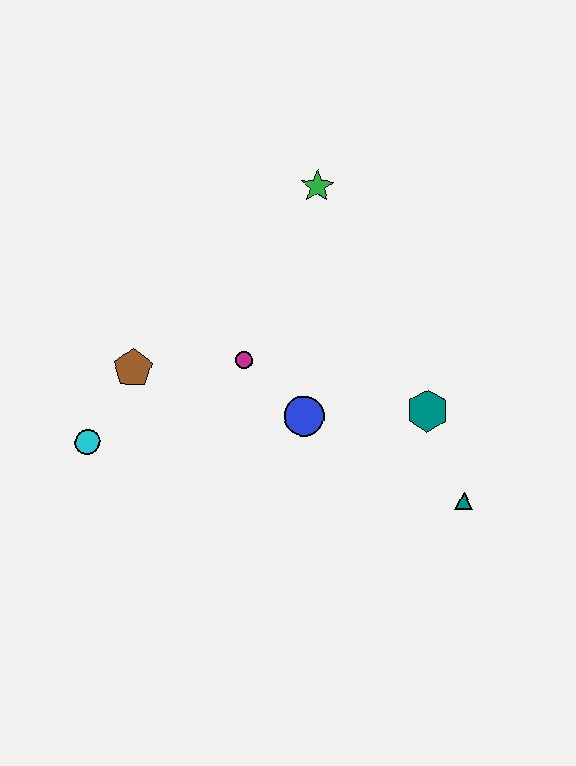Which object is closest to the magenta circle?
The blue circle is closest to the magenta circle.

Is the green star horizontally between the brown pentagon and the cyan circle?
No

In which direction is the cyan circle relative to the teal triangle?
The cyan circle is to the left of the teal triangle.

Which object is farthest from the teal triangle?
The cyan circle is farthest from the teal triangle.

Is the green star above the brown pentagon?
Yes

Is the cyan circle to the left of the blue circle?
Yes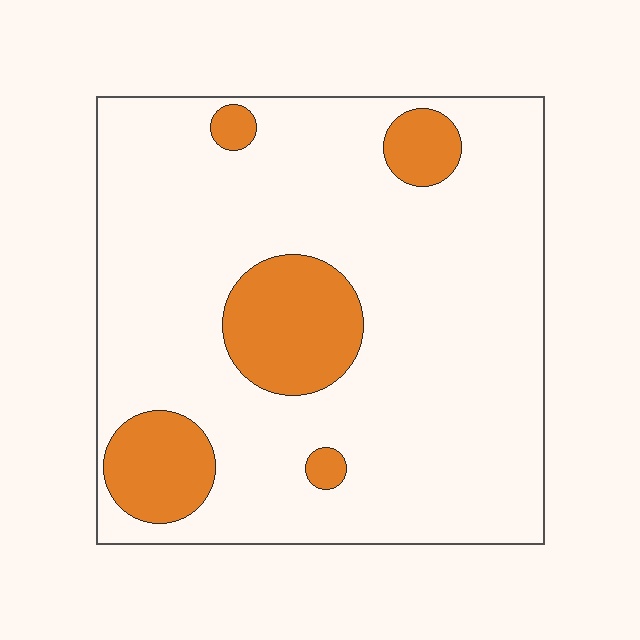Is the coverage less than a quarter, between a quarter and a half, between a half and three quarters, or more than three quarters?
Less than a quarter.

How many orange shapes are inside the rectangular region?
5.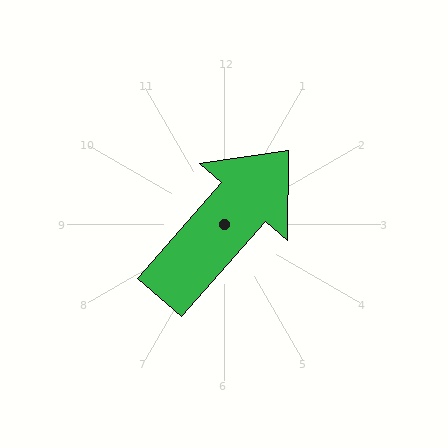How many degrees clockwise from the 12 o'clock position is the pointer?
Approximately 41 degrees.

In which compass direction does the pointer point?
Northeast.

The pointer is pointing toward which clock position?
Roughly 1 o'clock.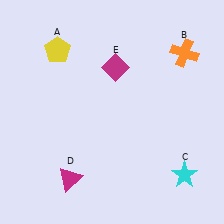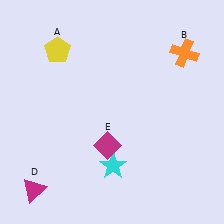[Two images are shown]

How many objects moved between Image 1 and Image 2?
3 objects moved between the two images.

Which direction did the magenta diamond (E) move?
The magenta diamond (E) moved down.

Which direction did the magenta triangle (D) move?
The magenta triangle (D) moved left.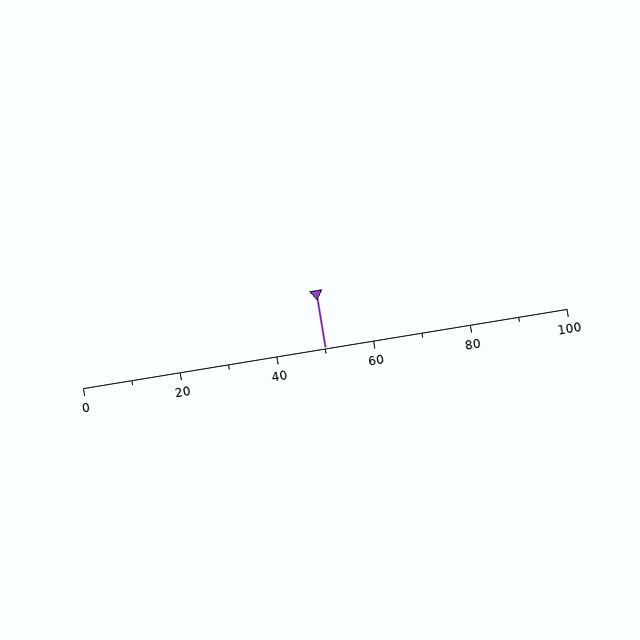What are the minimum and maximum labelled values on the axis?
The axis runs from 0 to 100.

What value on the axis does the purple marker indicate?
The marker indicates approximately 50.